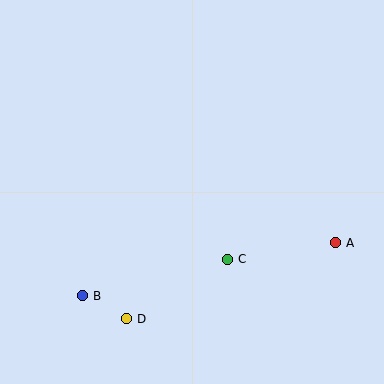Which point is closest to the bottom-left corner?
Point B is closest to the bottom-left corner.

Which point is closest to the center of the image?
Point C at (228, 259) is closest to the center.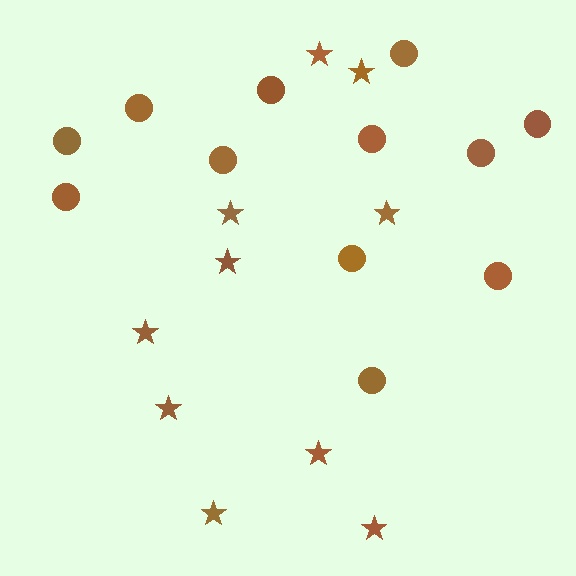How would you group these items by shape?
There are 2 groups: one group of stars (10) and one group of circles (12).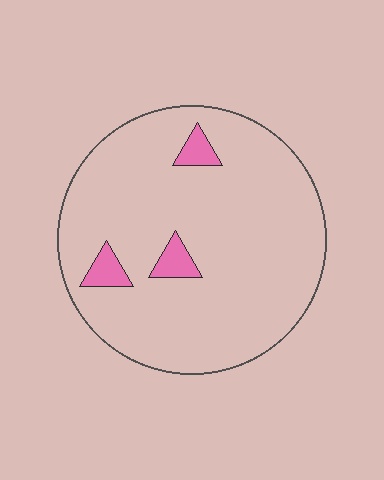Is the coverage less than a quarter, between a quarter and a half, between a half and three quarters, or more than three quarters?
Less than a quarter.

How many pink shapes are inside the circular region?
3.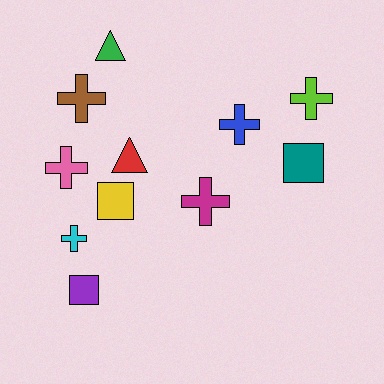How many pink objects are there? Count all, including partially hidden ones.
There is 1 pink object.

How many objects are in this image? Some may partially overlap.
There are 11 objects.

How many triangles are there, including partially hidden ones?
There are 2 triangles.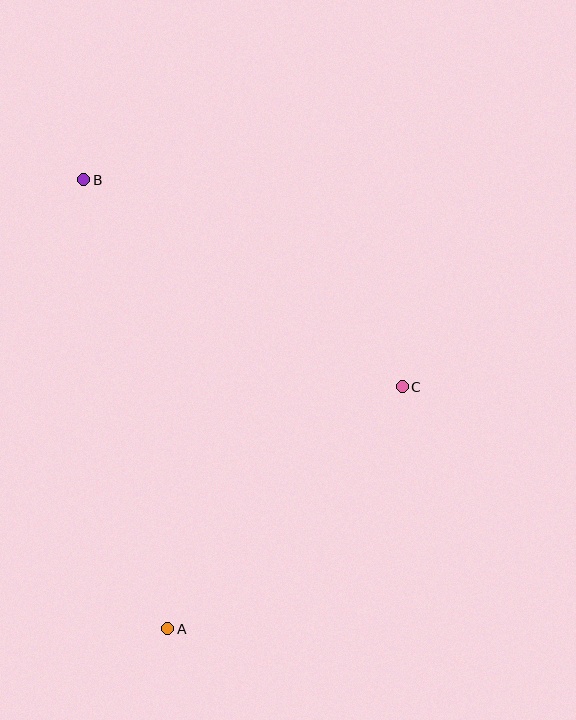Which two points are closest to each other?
Points A and C are closest to each other.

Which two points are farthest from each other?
Points A and B are farthest from each other.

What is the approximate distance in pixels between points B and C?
The distance between B and C is approximately 380 pixels.